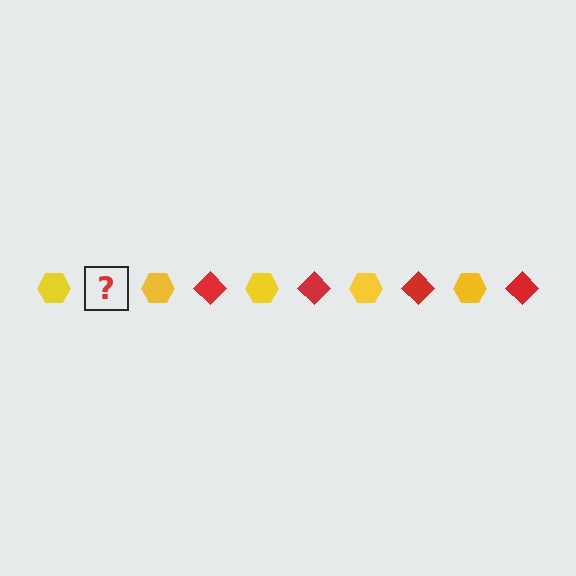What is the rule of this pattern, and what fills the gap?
The rule is that the pattern alternates between yellow hexagon and red diamond. The gap should be filled with a red diamond.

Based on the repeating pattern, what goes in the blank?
The blank should be a red diamond.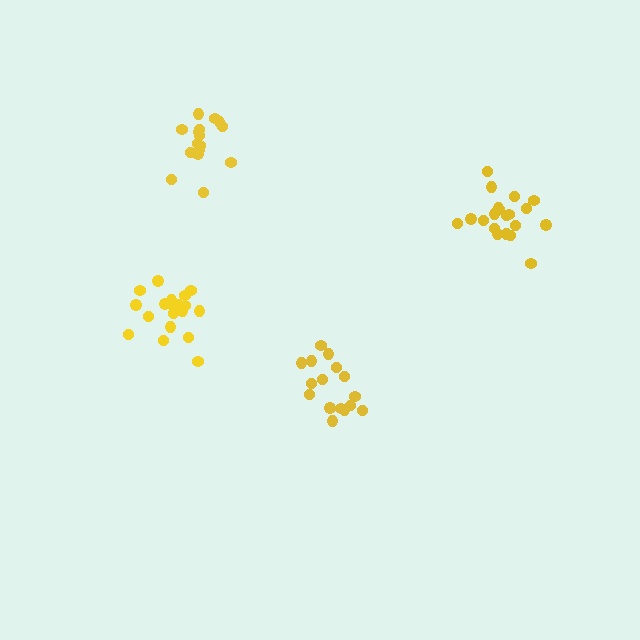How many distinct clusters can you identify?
There are 4 distinct clusters.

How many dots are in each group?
Group 1: 16 dots, Group 2: 20 dots, Group 3: 19 dots, Group 4: 16 dots (71 total).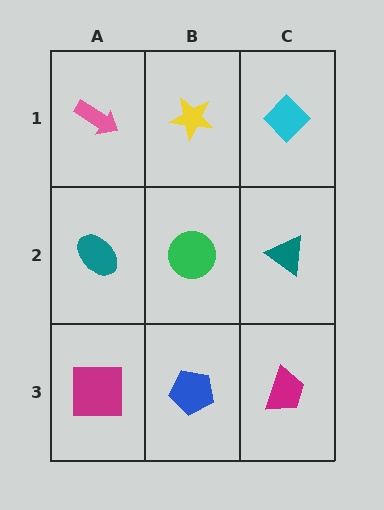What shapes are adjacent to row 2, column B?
A yellow star (row 1, column B), a blue pentagon (row 3, column B), a teal ellipse (row 2, column A), a teal triangle (row 2, column C).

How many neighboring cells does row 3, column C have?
2.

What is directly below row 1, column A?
A teal ellipse.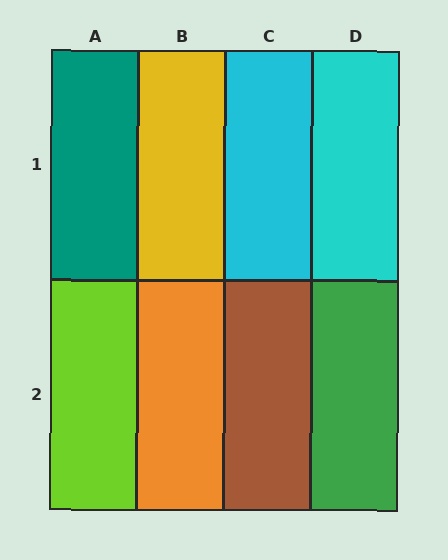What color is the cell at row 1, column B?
Yellow.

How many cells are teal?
1 cell is teal.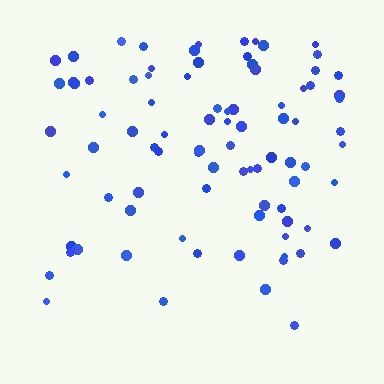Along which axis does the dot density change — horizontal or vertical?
Vertical.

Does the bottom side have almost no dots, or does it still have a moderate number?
Still a moderate number, just noticeably fewer than the top.